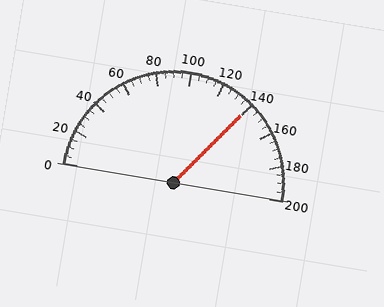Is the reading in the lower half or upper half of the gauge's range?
The reading is in the upper half of the range (0 to 200).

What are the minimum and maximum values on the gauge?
The gauge ranges from 0 to 200.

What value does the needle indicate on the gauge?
The needle indicates approximately 140.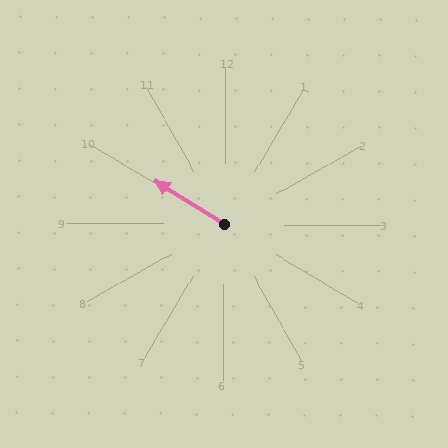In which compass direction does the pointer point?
Northwest.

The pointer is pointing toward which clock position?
Roughly 10 o'clock.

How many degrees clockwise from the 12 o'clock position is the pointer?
Approximately 302 degrees.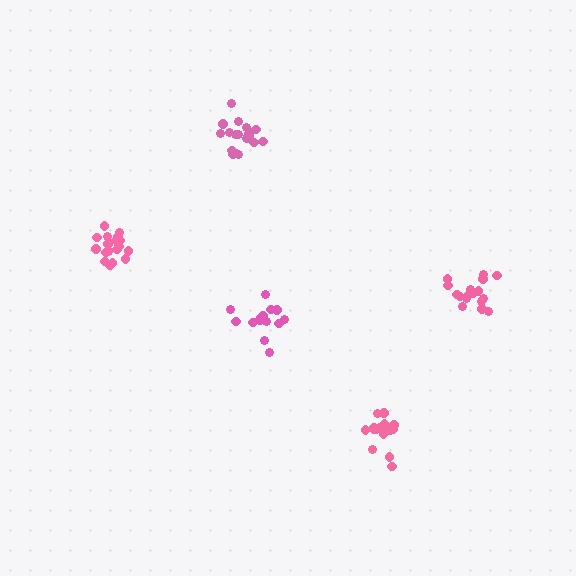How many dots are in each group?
Group 1: 14 dots, Group 2: 16 dots, Group 3: 18 dots, Group 4: 17 dots, Group 5: 18 dots (83 total).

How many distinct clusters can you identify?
There are 5 distinct clusters.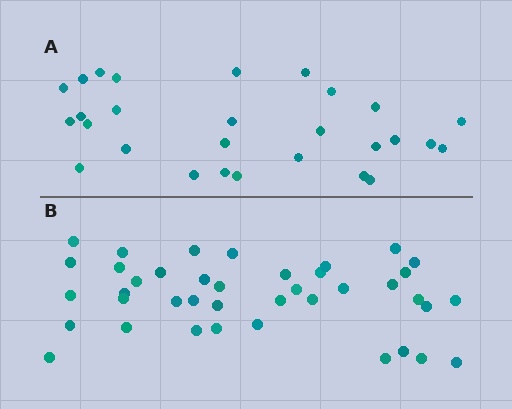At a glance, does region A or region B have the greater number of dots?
Region B (the bottom region) has more dots.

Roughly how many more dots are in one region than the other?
Region B has roughly 12 or so more dots than region A.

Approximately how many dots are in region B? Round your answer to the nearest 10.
About 40 dots.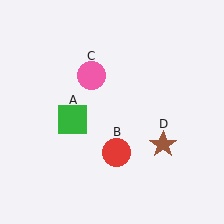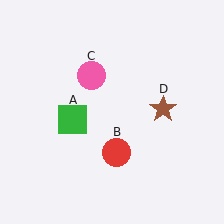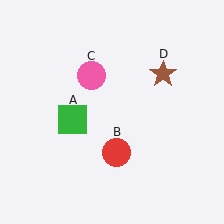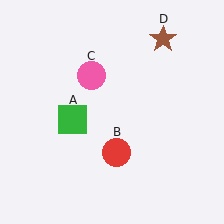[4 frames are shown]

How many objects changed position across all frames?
1 object changed position: brown star (object D).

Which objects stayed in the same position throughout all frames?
Green square (object A) and red circle (object B) and pink circle (object C) remained stationary.